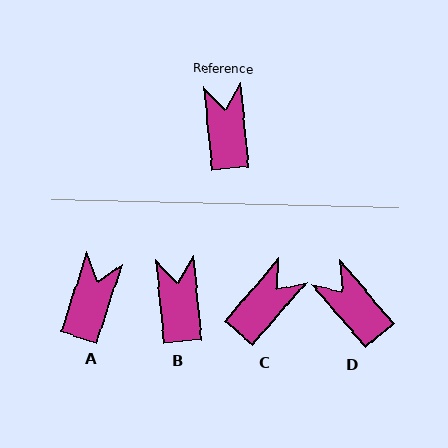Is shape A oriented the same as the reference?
No, it is off by about 24 degrees.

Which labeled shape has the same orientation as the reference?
B.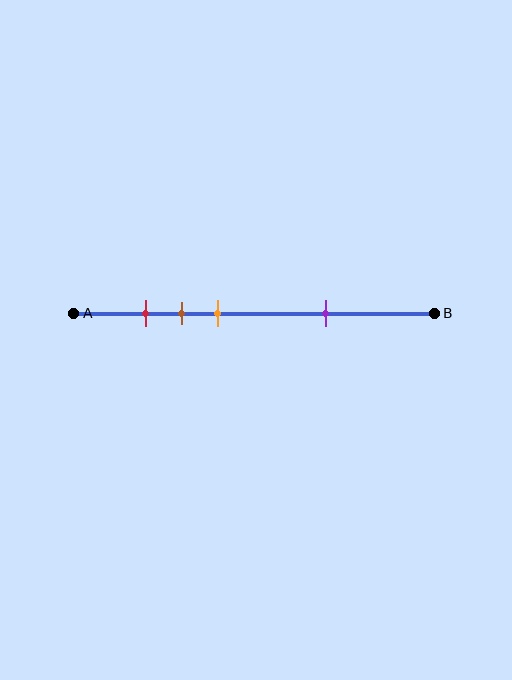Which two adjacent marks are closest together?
The red and brown marks are the closest adjacent pair.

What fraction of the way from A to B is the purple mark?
The purple mark is approximately 70% (0.7) of the way from A to B.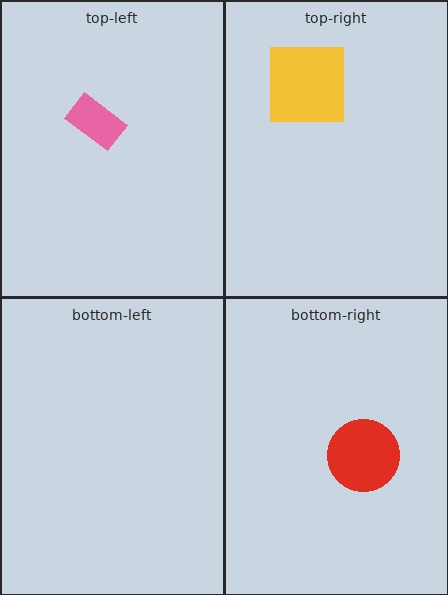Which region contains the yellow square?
The top-right region.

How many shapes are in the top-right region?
1.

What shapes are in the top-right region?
The yellow square.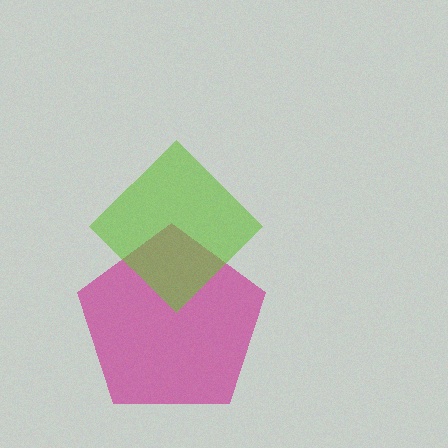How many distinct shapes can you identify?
There are 2 distinct shapes: a magenta pentagon, a lime diamond.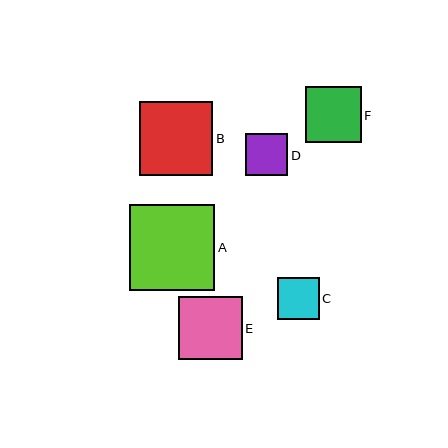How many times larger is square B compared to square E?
Square B is approximately 1.2 times the size of square E.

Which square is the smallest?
Square C is the smallest with a size of approximately 41 pixels.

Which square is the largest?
Square A is the largest with a size of approximately 86 pixels.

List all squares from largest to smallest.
From largest to smallest: A, B, E, F, D, C.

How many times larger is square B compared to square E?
Square B is approximately 1.2 times the size of square E.